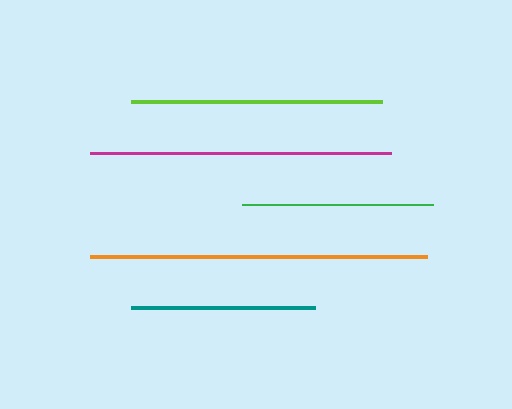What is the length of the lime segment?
The lime segment is approximately 251 pixels long.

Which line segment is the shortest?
The teal line is the shortest at approximately 184 pixels.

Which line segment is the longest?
The orange line is the longest at approximately 338 pixels.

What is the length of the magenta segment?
The magenta segment is approximately 302 pixels long.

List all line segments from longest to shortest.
From longest to shortest: orange, magenta, lime, green, teal.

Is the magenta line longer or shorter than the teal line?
The magenta line is longer than the teal line.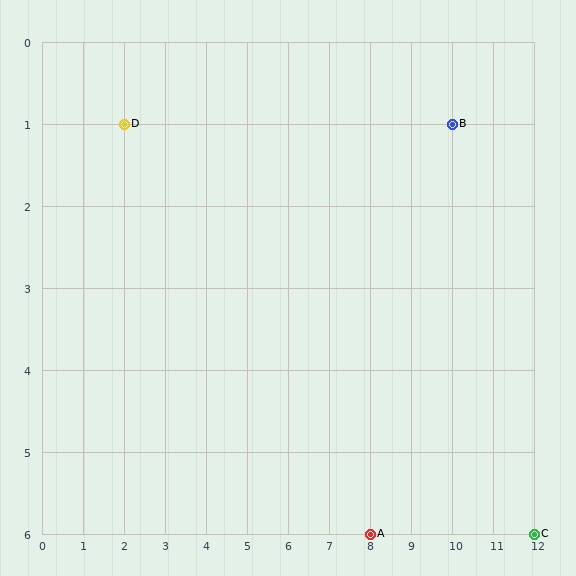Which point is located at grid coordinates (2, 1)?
Point D is at (2, 1).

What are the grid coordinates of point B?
Point B is at grid coordinates (10, 1).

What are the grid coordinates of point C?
Point C is at grid coordinates (12, 6).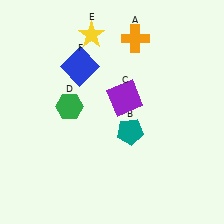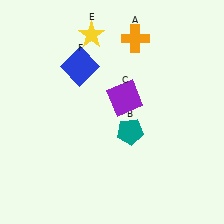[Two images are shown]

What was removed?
The green hexagon (D) was removed in Image 2.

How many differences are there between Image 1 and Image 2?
There is 1 difference between the two images.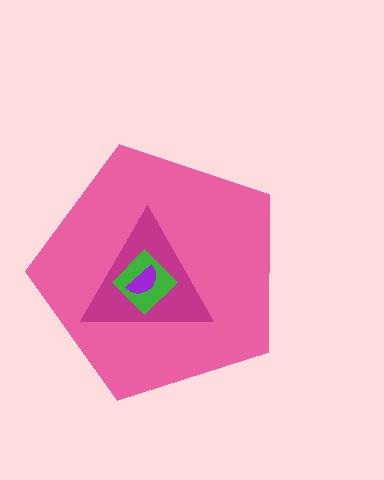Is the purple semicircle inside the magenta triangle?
Yes.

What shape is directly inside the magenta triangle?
The green diamond.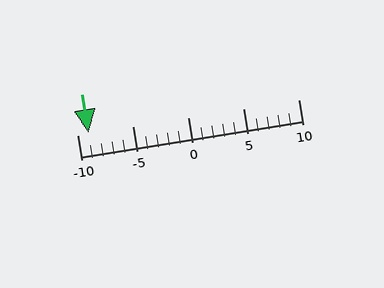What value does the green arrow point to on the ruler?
The green arrow points to approximately -9.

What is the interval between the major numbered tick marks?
The major tick marks are spaced 5 units apart.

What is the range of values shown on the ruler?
The ruler shows values from -10 to 10.